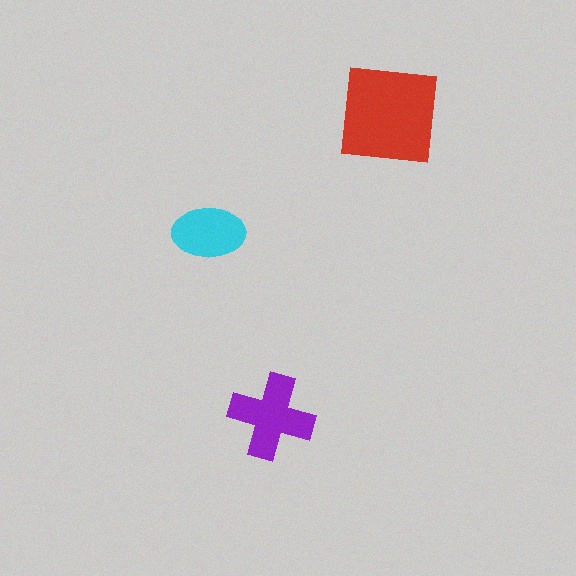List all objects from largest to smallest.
The red square, the purple cross, the cyan ellipse.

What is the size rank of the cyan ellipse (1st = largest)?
3rd.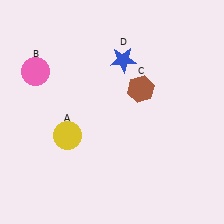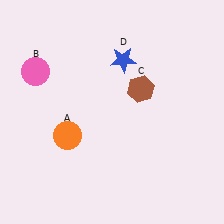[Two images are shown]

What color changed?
The circle (A) changed from yellow in Image 1 to orange in Image 2.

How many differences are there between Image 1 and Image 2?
There is 1 difference between the two images.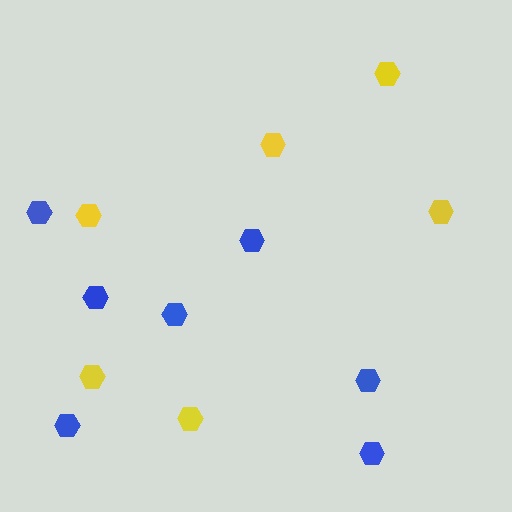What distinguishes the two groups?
There are 2 groups: one group of blue hexagons (7) and one group of yellow hexagons (6).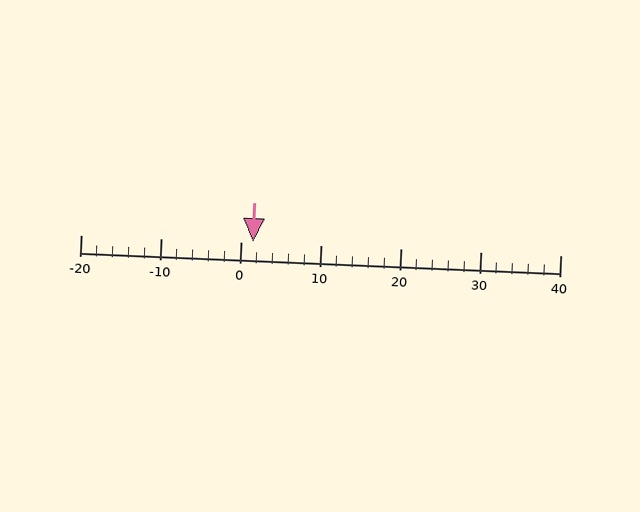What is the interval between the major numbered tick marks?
The major tick marks are spaced 10 units apart.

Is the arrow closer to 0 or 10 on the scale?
The arrow is closer to 0.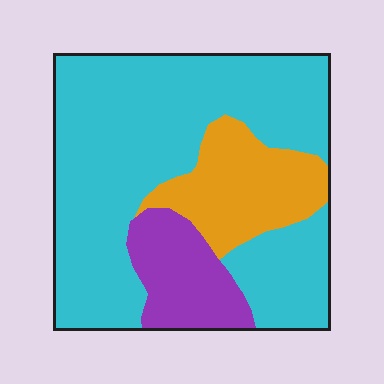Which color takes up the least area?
Purple, at roughly 15%.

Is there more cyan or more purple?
Cyan.